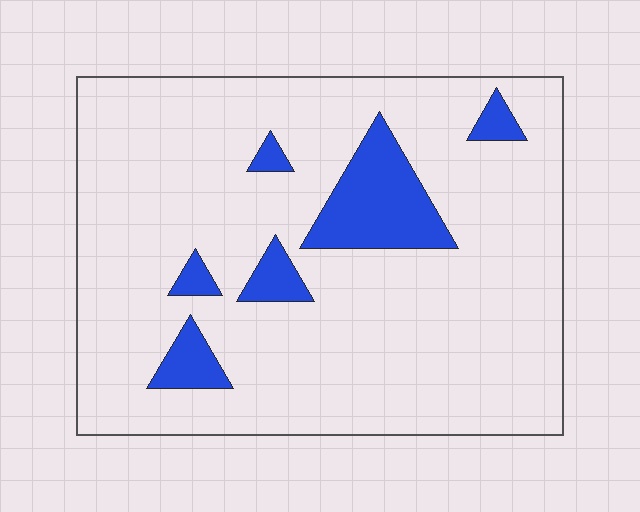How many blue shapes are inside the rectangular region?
6.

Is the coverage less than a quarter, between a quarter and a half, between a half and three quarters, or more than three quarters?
Less than a quarter.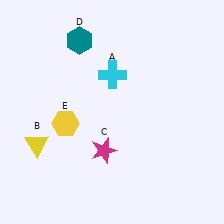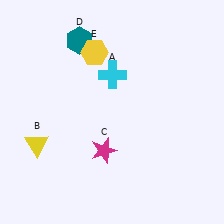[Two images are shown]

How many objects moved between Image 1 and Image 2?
1 object moved between the two images.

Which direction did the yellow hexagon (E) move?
The yellow hexagon (E) moved up.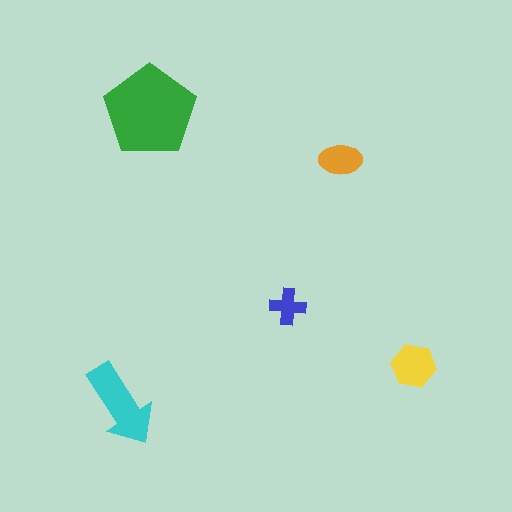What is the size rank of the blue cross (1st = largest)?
5th.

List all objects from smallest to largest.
The blue cross, the orange ellipse, the yellow hexagon, the cyan arrow, the green pentagon.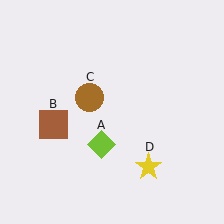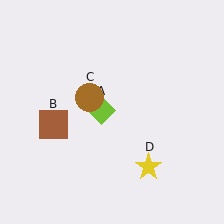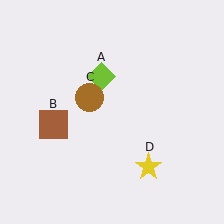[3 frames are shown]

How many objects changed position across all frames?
1 object changed position: lime diamond (object A).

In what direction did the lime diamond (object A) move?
The lime diamond (object A) moved up.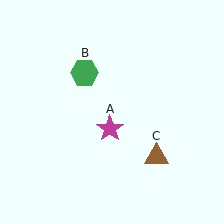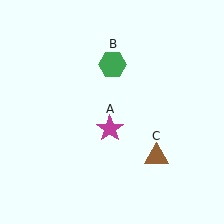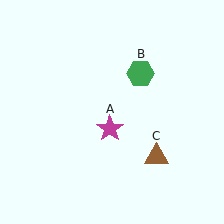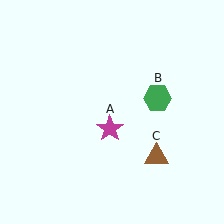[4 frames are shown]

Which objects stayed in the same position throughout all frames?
Magenta star (object A) and brown triangle (object C) remained stationary.